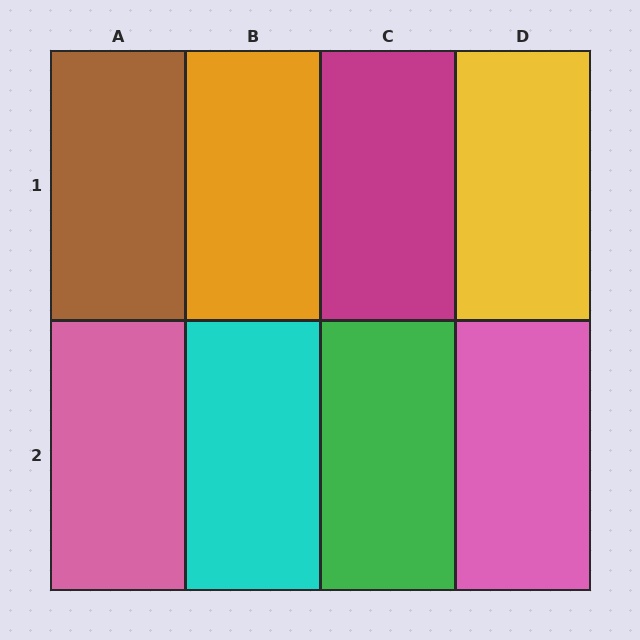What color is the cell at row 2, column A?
Pink.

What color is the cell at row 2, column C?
Green.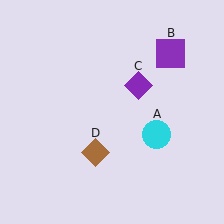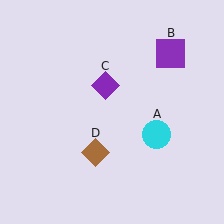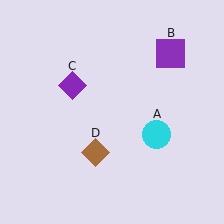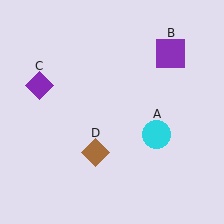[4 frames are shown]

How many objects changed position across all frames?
1 object changed position: purple diamond (object C).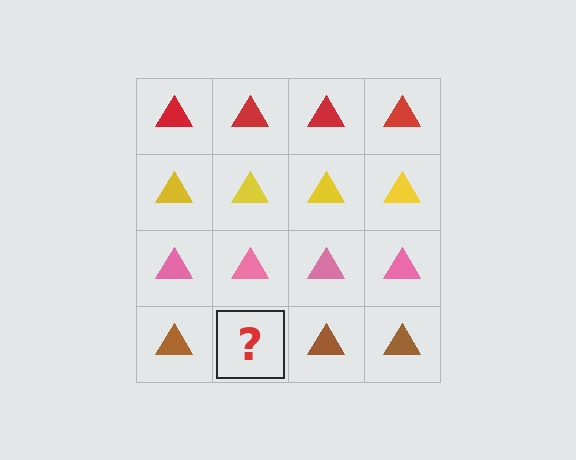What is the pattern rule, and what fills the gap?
The rule is that each row has a consistent color. The gap should be filled with a brown triangle.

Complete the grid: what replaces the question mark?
The question mark should be replaced with a brown triangle.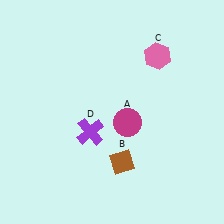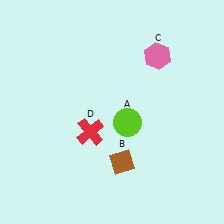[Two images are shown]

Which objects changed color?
A changed from magenta to lime. D changed from purple to red.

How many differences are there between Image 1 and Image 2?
There are 2 differences between the two images.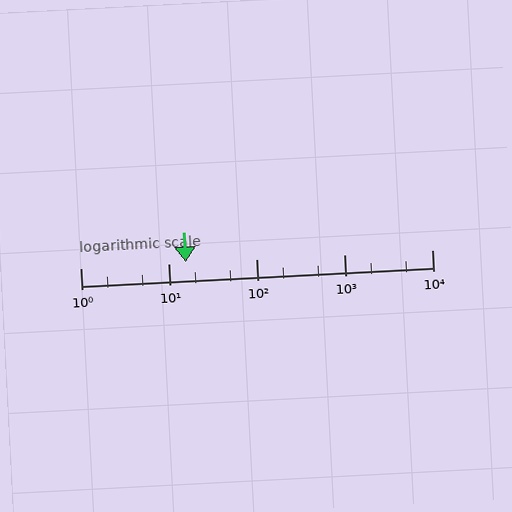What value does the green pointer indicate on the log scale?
The pointer indicates approximately 16.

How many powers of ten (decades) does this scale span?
The scale spans 4 decades, from 1 to 10000.